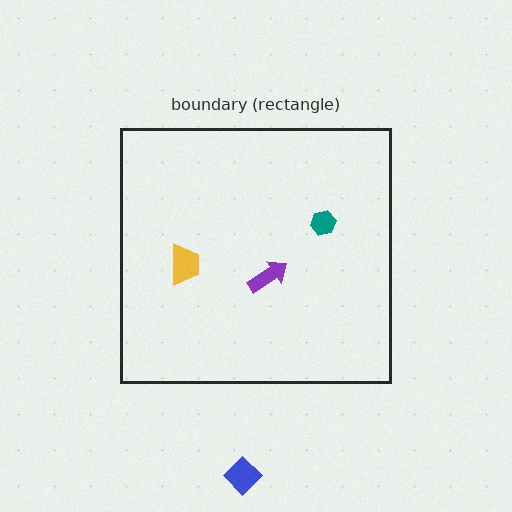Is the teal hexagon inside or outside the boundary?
Inside.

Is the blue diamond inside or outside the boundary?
Outside.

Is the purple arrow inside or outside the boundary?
Inside.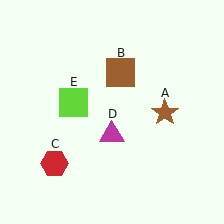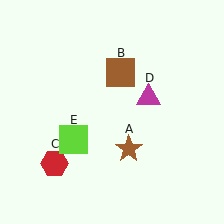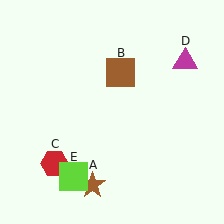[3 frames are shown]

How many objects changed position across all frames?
3 objects changed position: brown star (object A), magenta triangle (object D), lime square (object E).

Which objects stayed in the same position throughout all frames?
Brown square (object B) and red hexagon (object C) remained stationary.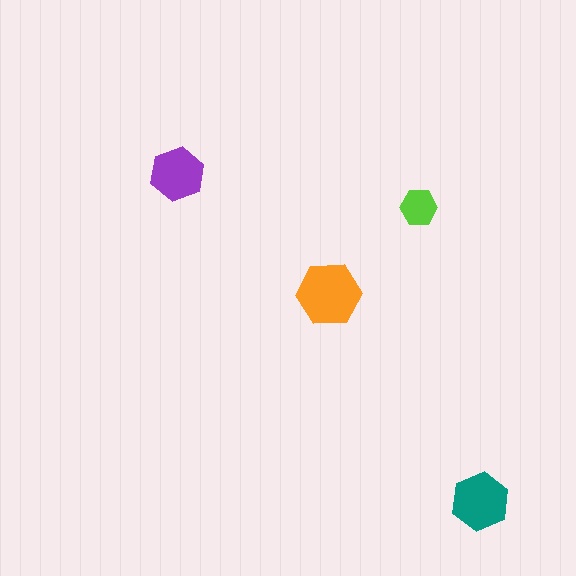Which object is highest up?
The purple hexagon is topmost.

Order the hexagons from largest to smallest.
the orange one, the teal one, the purple one, the lime one.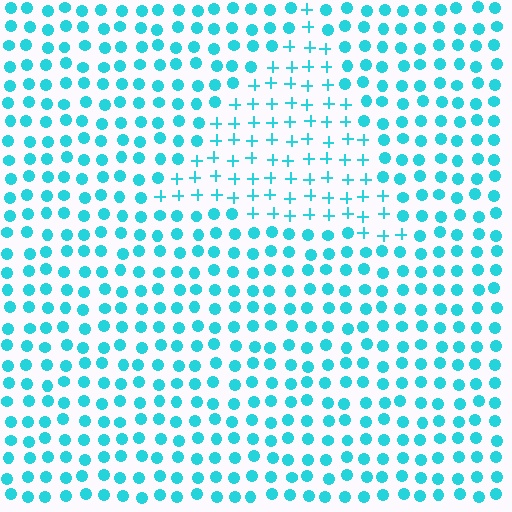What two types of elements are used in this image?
The image uses plus signs inside the triangle region and circles outside it.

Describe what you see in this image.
The image is filled with small cyan elements arranged in a uniform grid. A triangle-shaped region contains plus signs, while the surrounding area contains circles. The boundary is defined purely by the change in element shape.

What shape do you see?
I see a triangle.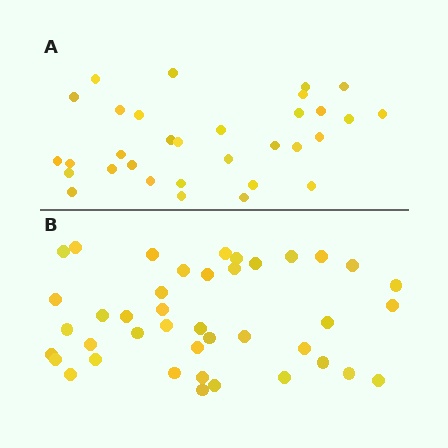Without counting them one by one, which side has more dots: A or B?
Region B (the bottom region) has more dots.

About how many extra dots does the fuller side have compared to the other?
Region B has roughly 8 or so more dots than region A.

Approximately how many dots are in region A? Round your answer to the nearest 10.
About 30 dots. (The exact count is 32, which rounds to 30.)